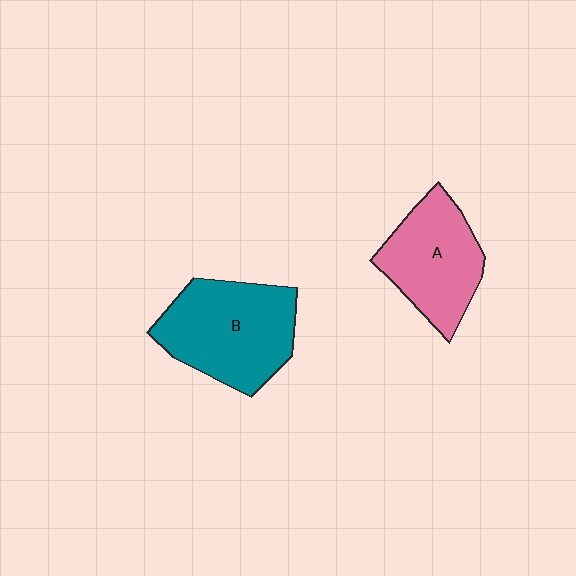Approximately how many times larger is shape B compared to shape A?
Approximately 1.2 times.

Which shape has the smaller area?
Shape A (pink).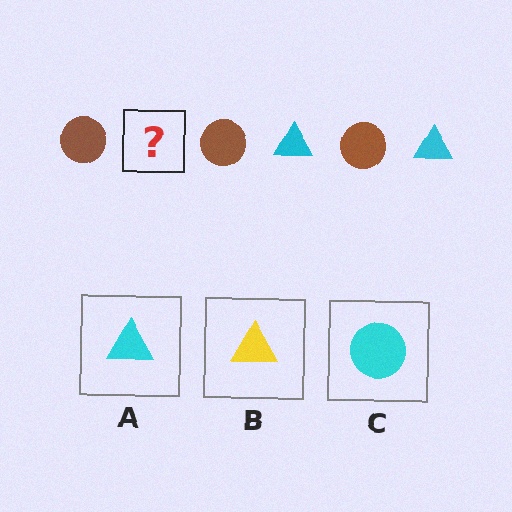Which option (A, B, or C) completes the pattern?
A.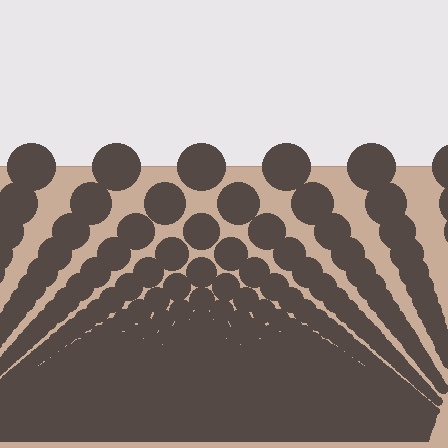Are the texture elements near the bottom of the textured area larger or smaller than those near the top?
Smaller. The gradient is inverted — elements near the bottom are smaller and denser.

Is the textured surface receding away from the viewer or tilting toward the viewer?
The surface appears to tilt toward the viewer. Texture elements get larger and sparser toward the top.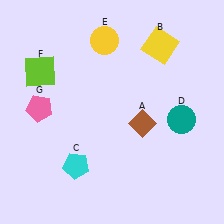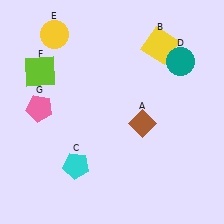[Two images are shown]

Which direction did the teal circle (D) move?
The teal circle (D) moved up.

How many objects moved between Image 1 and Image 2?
2 objects moved between the two images.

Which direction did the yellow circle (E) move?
The yellow circle (E) moved left.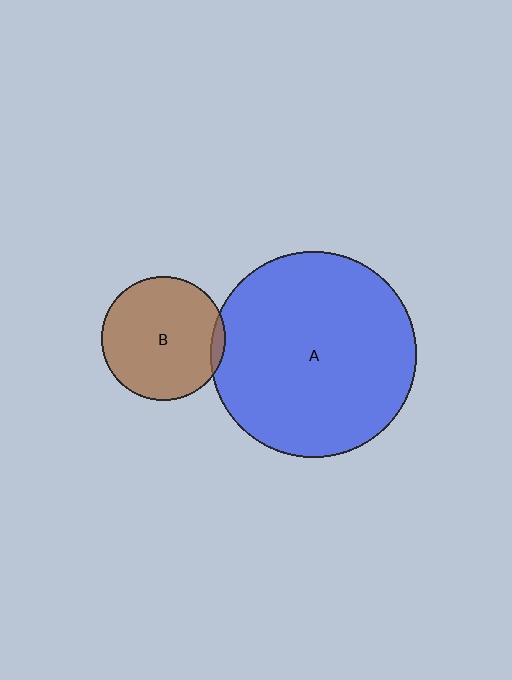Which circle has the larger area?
Circle A (blue).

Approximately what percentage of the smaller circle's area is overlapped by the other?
Approximately 5%.